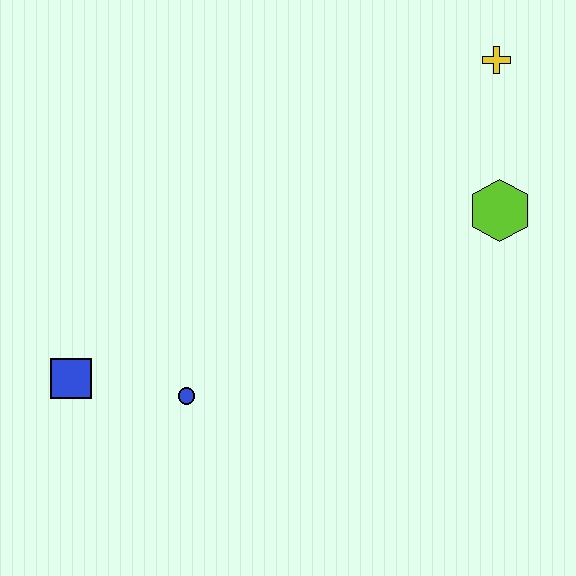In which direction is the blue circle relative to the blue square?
The blue circle is to the right of the blue square.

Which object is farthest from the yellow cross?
The blue square is farthest from the yellow cross.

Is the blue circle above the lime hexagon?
No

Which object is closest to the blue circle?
The blue square is closest to the blue circle.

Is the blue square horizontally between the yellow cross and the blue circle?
No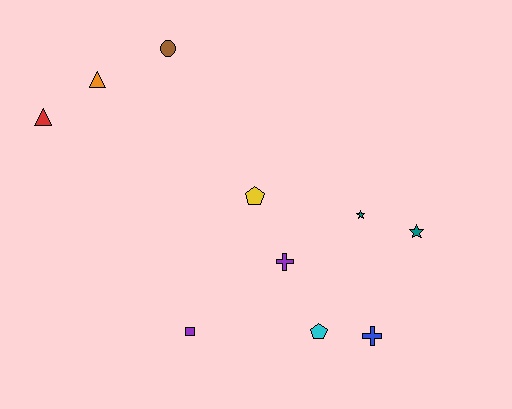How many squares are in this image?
There is 1 square.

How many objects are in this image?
There are 10 objects.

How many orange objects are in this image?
There is 1 orange object.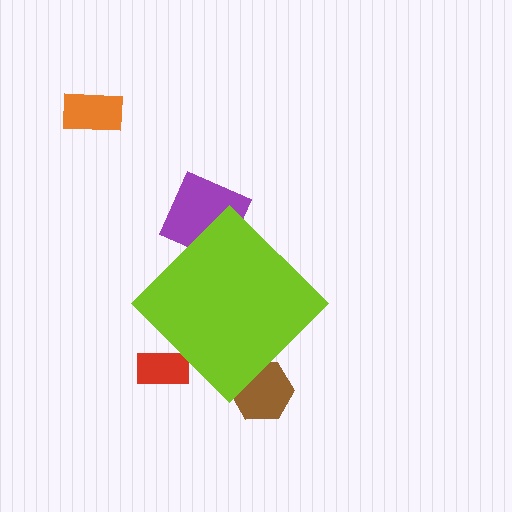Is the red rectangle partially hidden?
Yes, the red rectangle is partially hidden behind the lime diamond.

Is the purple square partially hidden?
Yes, the purple square is partially hidden behind the lime diamond.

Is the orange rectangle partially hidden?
No, the orange rectangle is fully visible.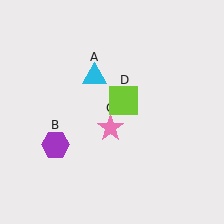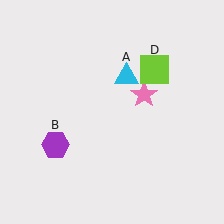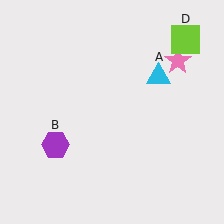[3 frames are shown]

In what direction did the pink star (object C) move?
The pink star (object C) moved up and to the right.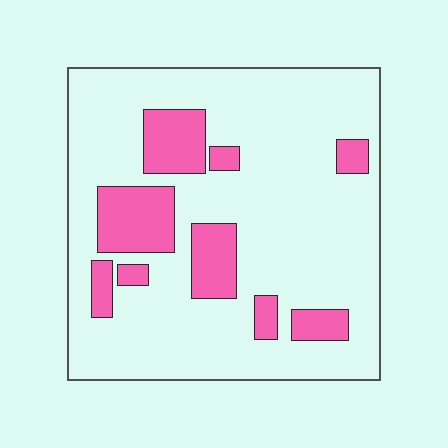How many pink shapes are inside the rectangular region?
9.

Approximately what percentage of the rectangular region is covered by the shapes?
Approximately 20%.